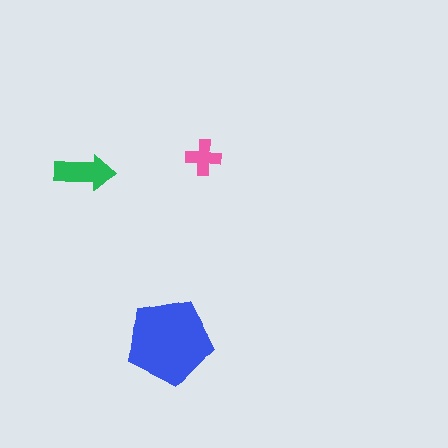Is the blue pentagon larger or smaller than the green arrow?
Larger.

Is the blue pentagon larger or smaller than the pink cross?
Larger.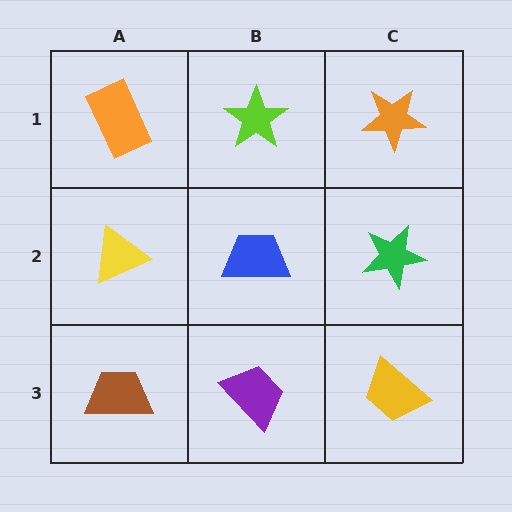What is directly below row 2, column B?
A purple trapezoid.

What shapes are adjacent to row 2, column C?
An orange star (row 1, column C), a yellow trapezoid (row 3, column C), a blue trapezoid (row 2, column B).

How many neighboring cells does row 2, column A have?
3.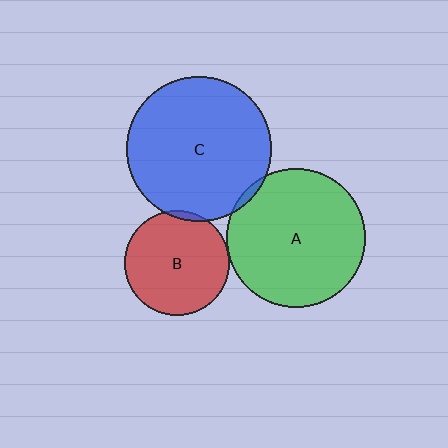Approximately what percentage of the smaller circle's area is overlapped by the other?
Approximately 5%.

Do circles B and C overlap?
Yes.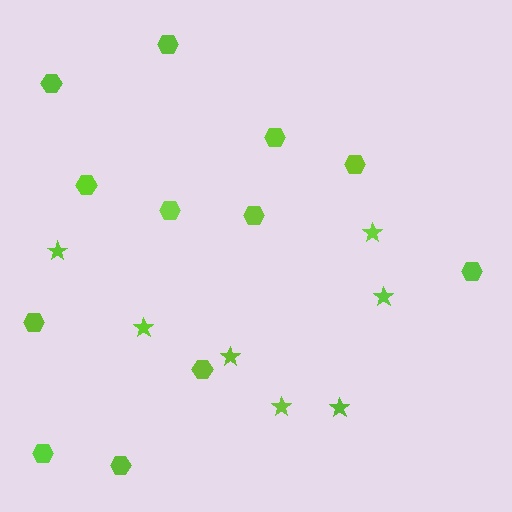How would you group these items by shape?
There are 2 groups: one group of hexagons (12) and one group of stars (7).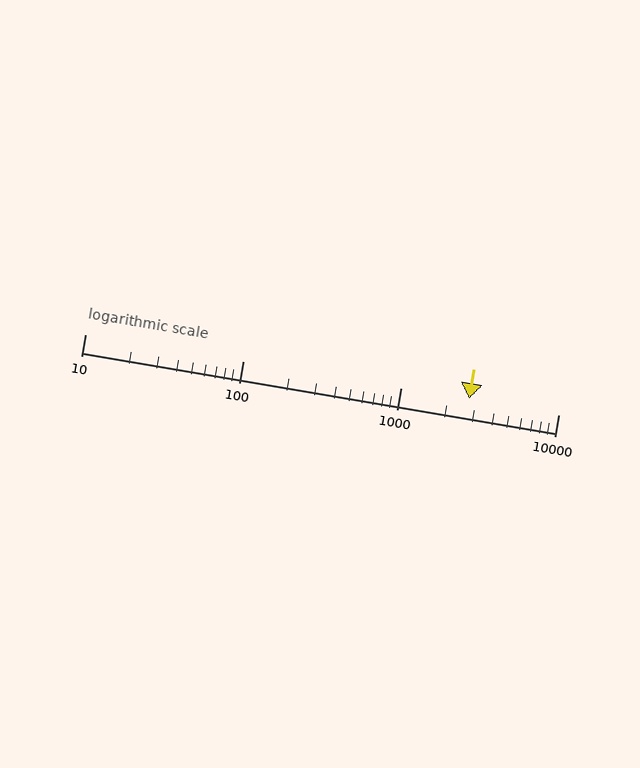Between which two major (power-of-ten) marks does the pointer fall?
The pointer is between 1000 and 10000.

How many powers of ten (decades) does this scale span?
The scale spans 3 decades, from 10 to 10000.